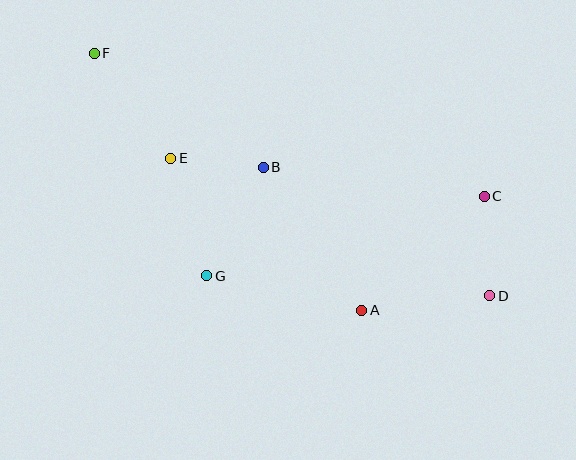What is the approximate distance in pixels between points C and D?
The distance between C and D is approximately 99 pixels.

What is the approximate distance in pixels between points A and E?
The distance between A and E is approximately 244 pixels.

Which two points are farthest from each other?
Points D and F are farthest from each other.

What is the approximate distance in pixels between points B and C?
The distance between B and C is approximately 223 pixels.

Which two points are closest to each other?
Points B and E are closest to each other.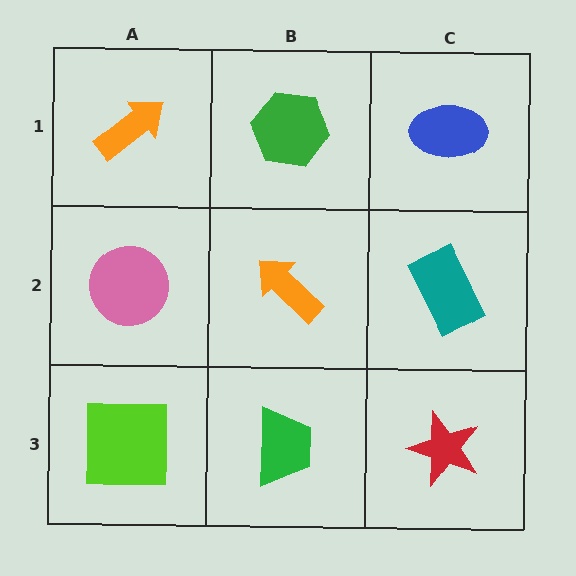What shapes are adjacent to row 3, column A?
A pink circle (row 2, column A), a green trapezoid (row 3, column B).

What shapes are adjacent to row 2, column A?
An orange arrow (row 1, column A), a lime square (row 3, column A), an orange arrow (row 2, column B).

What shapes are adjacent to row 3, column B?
An orange arrow (row 2, column B), a lime square (row 3, column A), a red star (row 3, column C).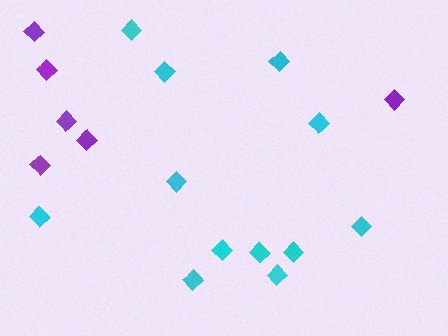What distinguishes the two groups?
There are 2 groups: one group of cyan diamonds (12) and one group of purple diamonds (6).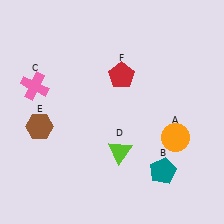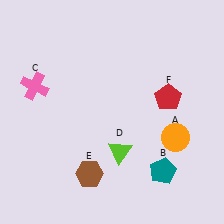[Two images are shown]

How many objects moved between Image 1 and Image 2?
2 objects moved between the two images.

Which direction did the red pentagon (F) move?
The red pentagon (F) moved right.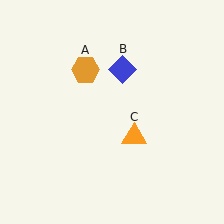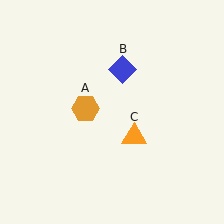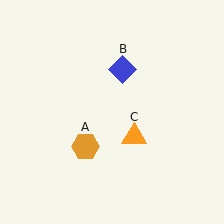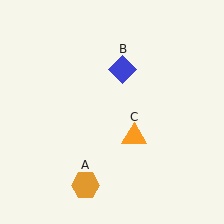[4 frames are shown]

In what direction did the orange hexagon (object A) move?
The orange hexagon (object A) moved down.